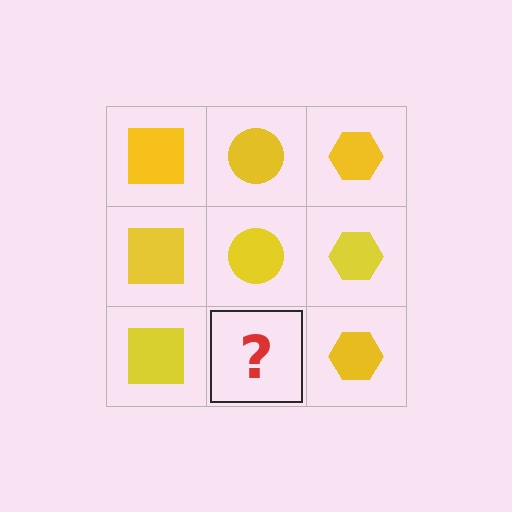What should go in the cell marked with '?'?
The missing cell should contain a yellow circle.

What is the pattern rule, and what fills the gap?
The rule is that each column has a consistent shape. The gap should be filled with a yellow circle.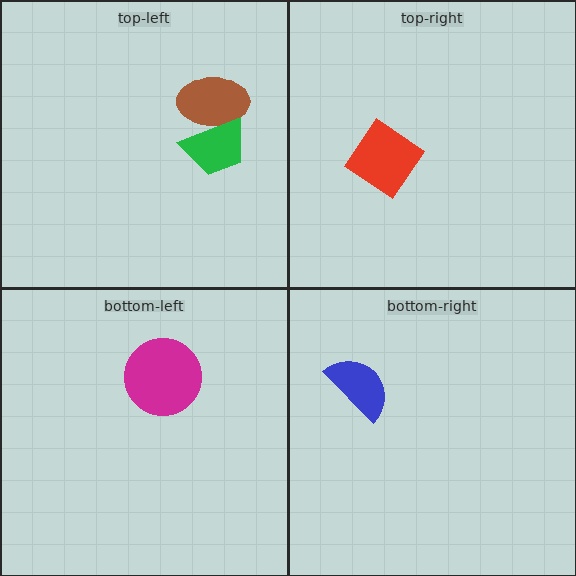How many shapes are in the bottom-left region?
1.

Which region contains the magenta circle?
The bottom-left region.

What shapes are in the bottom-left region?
The magenta circle.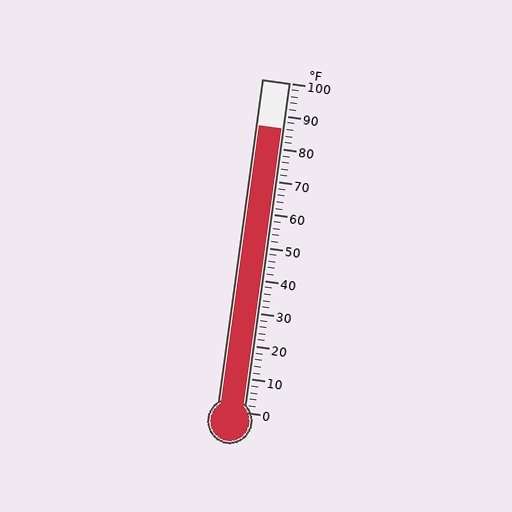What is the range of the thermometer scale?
The thermometer scale ranges from 0°F to 100°F.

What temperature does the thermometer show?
The thermometer shows approximately 86°F.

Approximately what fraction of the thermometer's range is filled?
The thermometer is filled to approximately 85% of its range.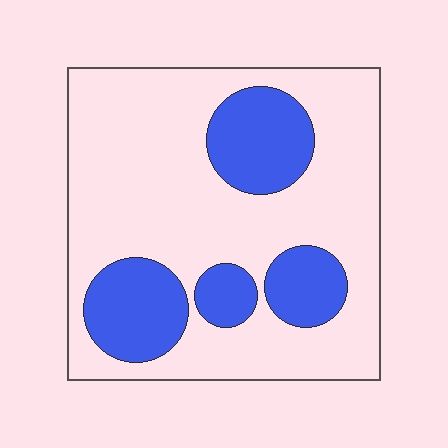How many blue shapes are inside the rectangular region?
4.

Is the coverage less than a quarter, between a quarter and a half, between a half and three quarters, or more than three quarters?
Between a quarter and a half.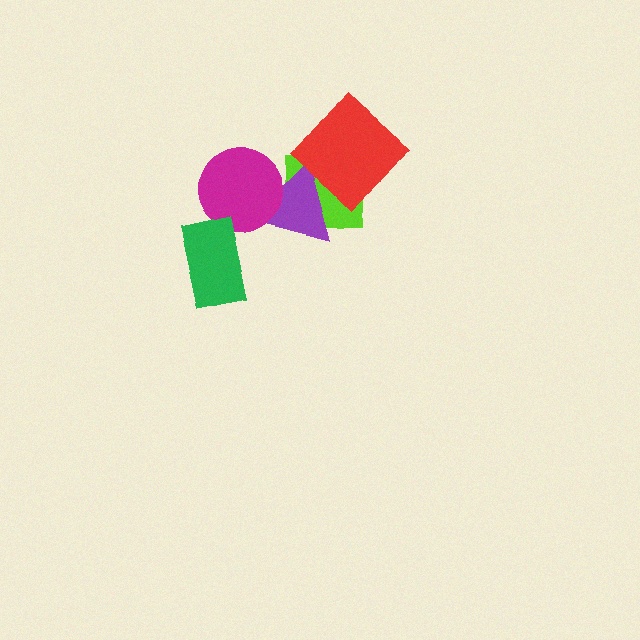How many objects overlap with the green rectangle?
0 objects overlap with the green rectangle.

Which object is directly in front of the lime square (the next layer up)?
The purple triangle is directly in front of the lime square.